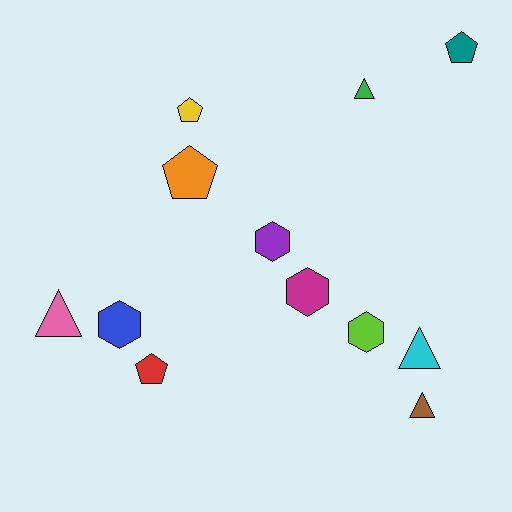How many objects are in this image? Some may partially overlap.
There are 12 objects.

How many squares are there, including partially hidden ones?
There are no squares.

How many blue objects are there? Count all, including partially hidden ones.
There is 1 blue object.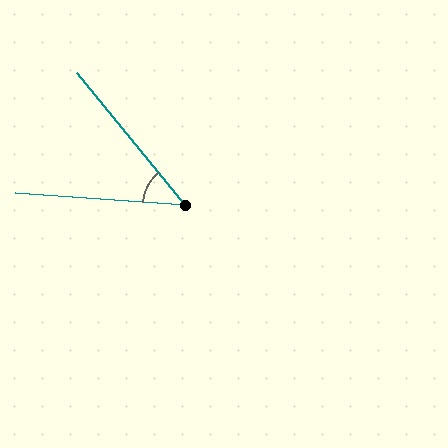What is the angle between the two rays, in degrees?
Approximately 47 degrees.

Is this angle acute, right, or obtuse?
It is acute.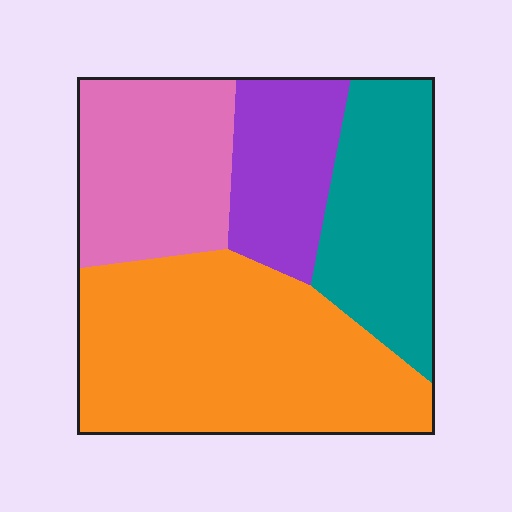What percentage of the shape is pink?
Pink covers 22% of the shape.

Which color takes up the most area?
Orange, at roughly 40%.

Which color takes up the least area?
Purple, at roughly 15%.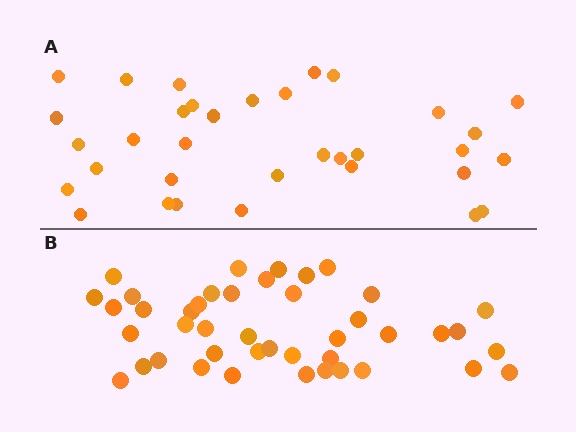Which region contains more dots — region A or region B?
Region B (the bottom region) has more dots.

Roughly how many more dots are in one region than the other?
Region B has roughly 8 or so more dots than region A.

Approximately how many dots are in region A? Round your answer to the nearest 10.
About 30 dots. (The exact count is 34, which rounds to 30.)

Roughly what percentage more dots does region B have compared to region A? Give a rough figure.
About 25% more.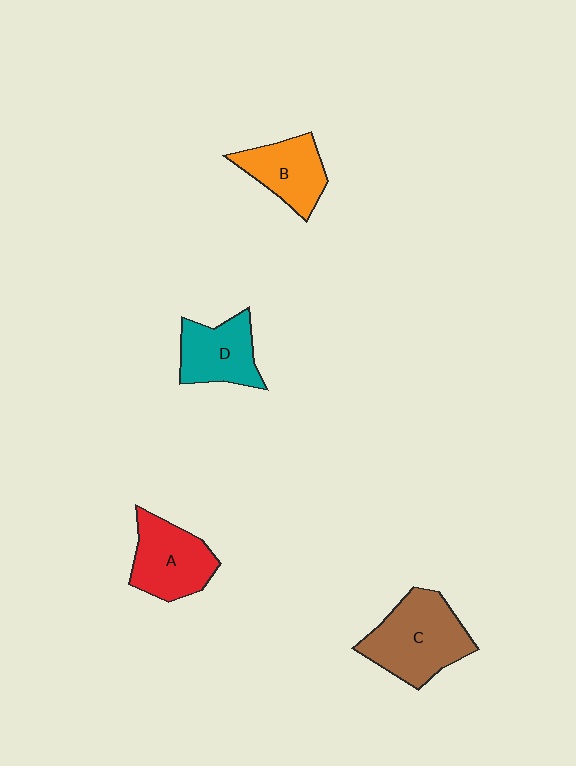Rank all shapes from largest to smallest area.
From largest to smallest: C (brown), A (red), D (teal), B (orange).